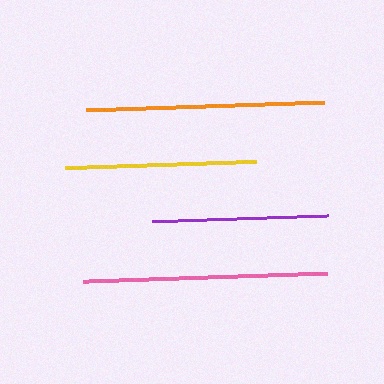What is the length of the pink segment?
The pink segment is approximately 244 pixels long.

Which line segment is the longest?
The pink line is the longest at approximately 244 pixels.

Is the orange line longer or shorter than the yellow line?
The orange line is longer than the yellow line.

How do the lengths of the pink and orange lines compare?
The pink and orange lines are approximately the same length.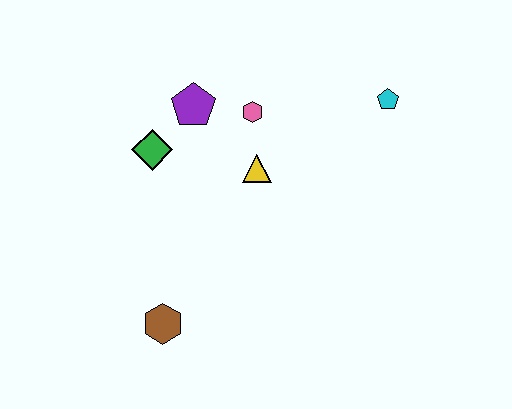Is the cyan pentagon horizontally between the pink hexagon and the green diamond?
No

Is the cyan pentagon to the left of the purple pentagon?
No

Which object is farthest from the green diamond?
The cyan pentagon is farthest from the green diamond.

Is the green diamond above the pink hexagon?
No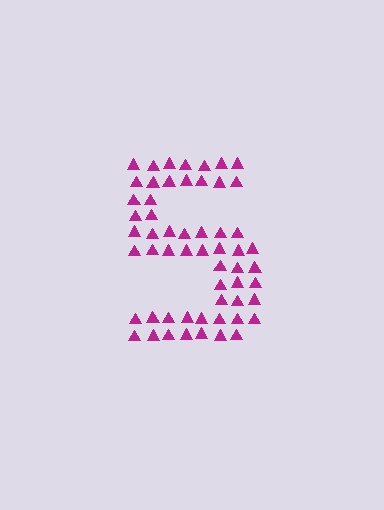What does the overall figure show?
The overall figure shows the digit 5.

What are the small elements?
The small elements are triangles.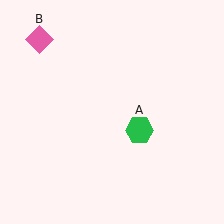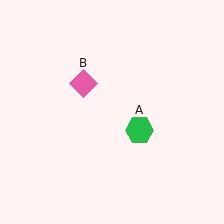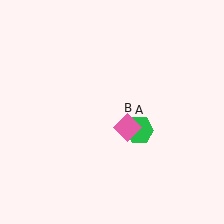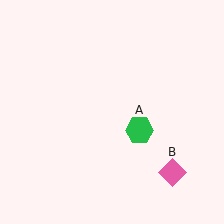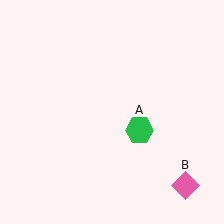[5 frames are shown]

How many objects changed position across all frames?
1 object changed position: pink diamond (object B).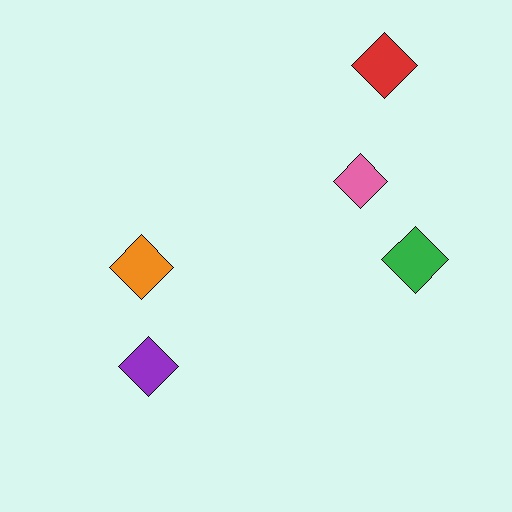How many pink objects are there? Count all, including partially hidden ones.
There is 1 pink object.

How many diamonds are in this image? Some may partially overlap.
There are 5 diamonds.